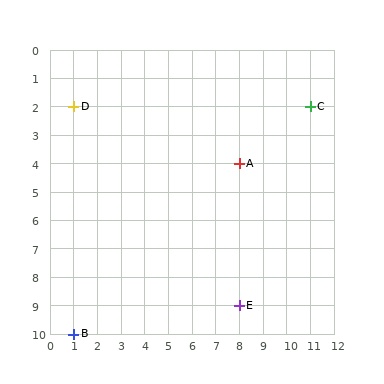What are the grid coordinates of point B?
Point B is at grid coordinates (1, 10).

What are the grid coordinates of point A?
Point A is at grid coordinates (8, 4).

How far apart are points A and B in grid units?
Points A and B are 7 columns and 6 rows apart (about 9.2 grid units diagonally).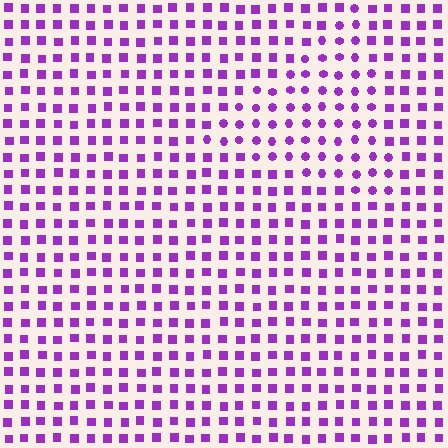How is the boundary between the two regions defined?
The boundary is defined by a change in element shape: circles inside vs. squares outside. All elements share the same color and spacing.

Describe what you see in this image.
The image is filled with small purple elements arranged in a uniform grid. A triangle-shaped region contains circles, while the surrounding area contains squares. The boundary is defined purely by the change in element shape.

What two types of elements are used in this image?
The image uses circles inside the triangle region and squares outside it.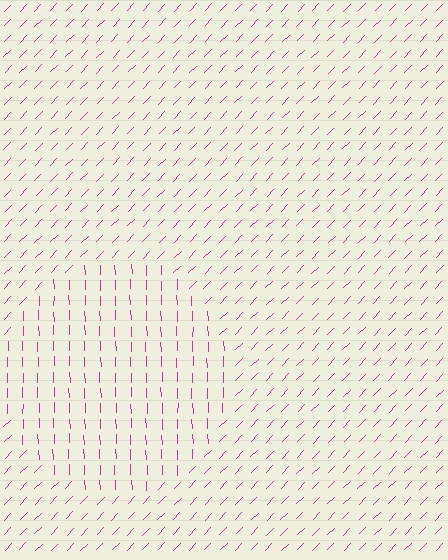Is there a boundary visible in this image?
Yes, there is a texture boundary formed by a change in line orientation.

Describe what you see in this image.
The image is filled with small magenta line segments. A circle region in the image has lines oriented differently from the surrounding lines, creating a visible texture boundary.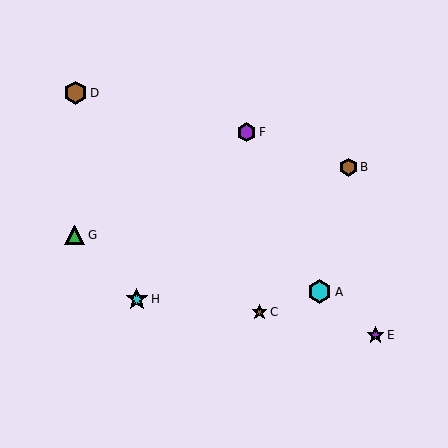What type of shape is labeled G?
Shape G is a green triangle.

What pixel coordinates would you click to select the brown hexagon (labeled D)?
Click at (75, 93) to select the brown hexagon D.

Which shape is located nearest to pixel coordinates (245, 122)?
The purple hexagon (labeled F) at (246, 132) is nearest to that location.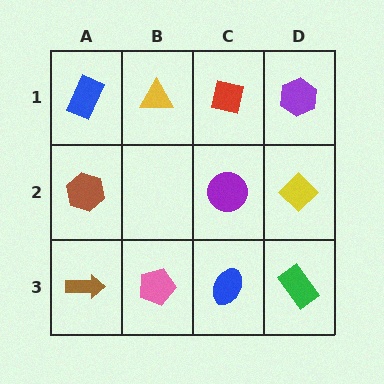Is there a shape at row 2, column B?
No, that cell is empty.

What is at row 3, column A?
A brown arrow.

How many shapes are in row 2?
3 shapes.